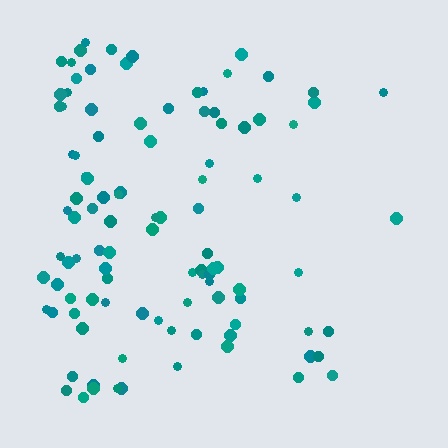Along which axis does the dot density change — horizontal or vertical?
Horizontal.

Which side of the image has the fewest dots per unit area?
The right.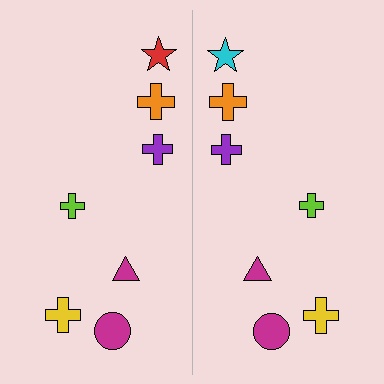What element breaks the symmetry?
The cyan star on the right side breaks the symmetry — its mirror counterpart is red.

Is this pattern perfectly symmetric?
No, the pattern is not perfectly symmetric. The cyan star on the right side breaks the symmetry — its mirror counterpart is red.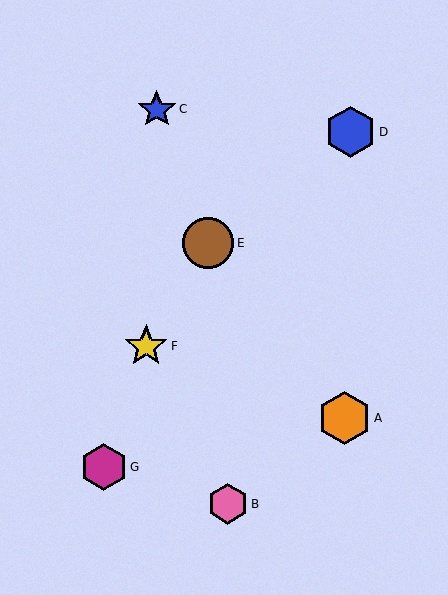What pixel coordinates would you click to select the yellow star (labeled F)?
Click at (146, 346) to select the yellow star F.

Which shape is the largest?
The orange hexagon (labeled A) is the largest.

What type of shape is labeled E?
Shape E is a brown circle.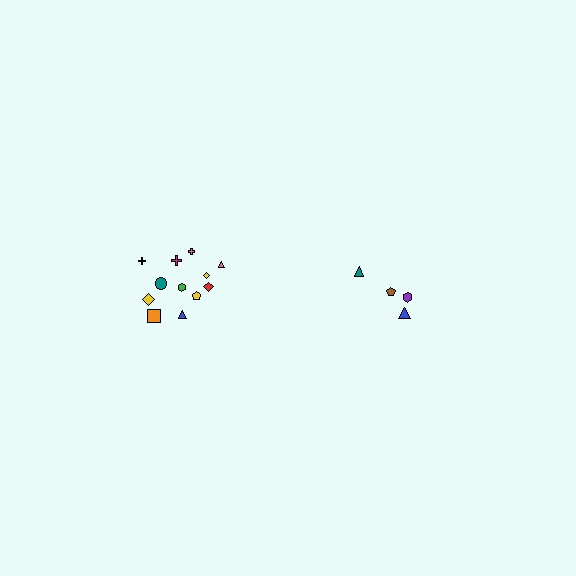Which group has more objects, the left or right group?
The left group.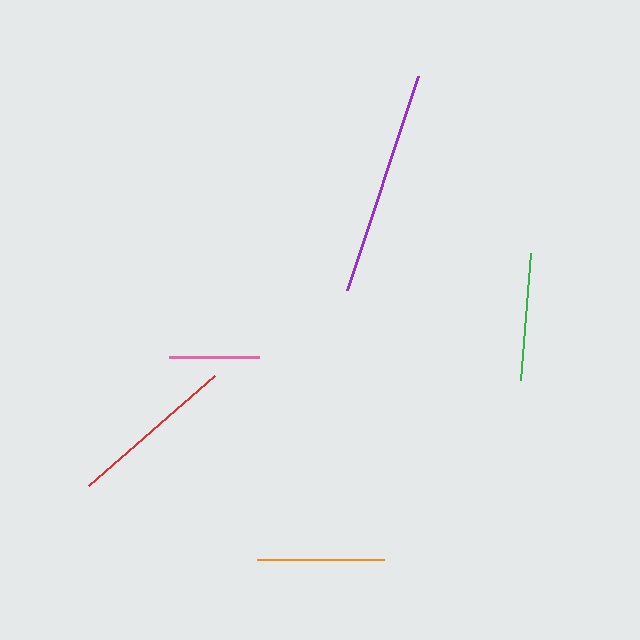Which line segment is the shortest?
The pink line is the shortest at approximately 90 pixels.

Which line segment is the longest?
The purple line is the longest at approximately 225 pixels.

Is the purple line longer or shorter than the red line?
The purple line is longer than the red line.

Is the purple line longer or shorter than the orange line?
The purple line is longer than the orange line.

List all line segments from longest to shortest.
From longest to shortest: purple, red, orange, green, pink.